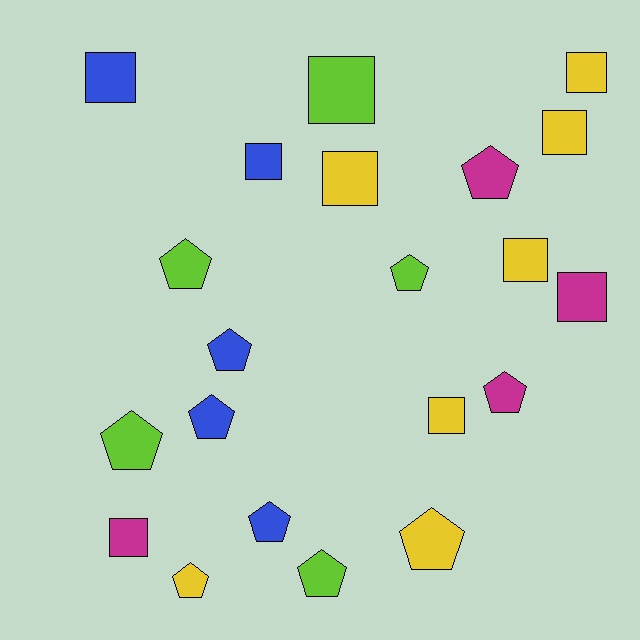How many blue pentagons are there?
There are 3 blue pentagons.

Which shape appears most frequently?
Pentagon, with 11 objects.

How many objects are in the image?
There are 21 objects.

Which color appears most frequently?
Yellow, with 7 objects.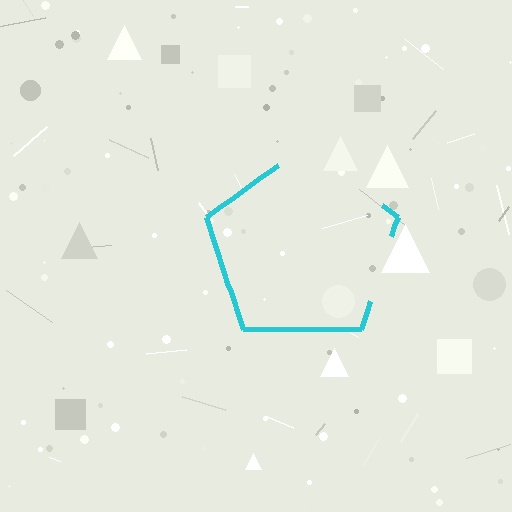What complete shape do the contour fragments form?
The contour fragments form a pentagon.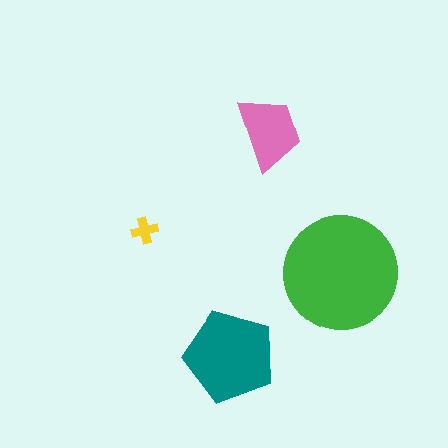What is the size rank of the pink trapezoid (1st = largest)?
3rd.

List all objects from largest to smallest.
The green circle, the teal pentagon, the pink trapezoid, the yellow cross.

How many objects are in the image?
There are 4 objects in the image.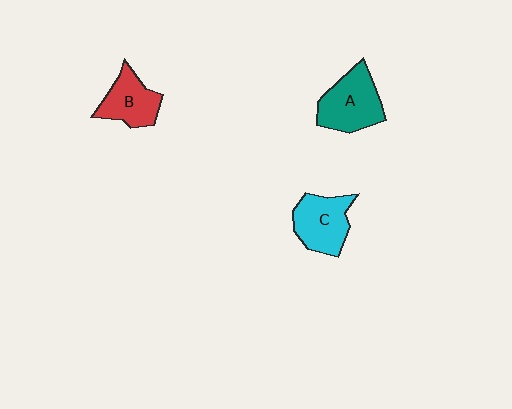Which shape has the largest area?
Shape A (teal).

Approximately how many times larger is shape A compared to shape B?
Approximately 1.3 times.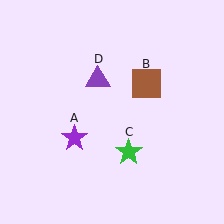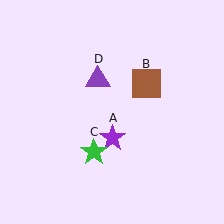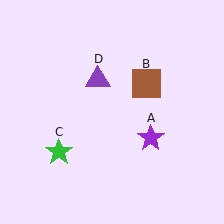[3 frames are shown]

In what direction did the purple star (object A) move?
The purple star (object A) moved right.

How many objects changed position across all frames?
2 objects changed position: purple star (object A), green star (object C).